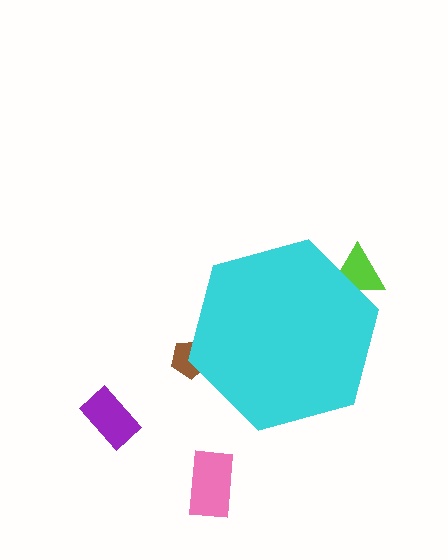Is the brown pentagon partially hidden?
Yes, the brown pentagon is partially hidden behind the cyan hexagon.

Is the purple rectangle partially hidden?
No, the purple rectangle is fully visible.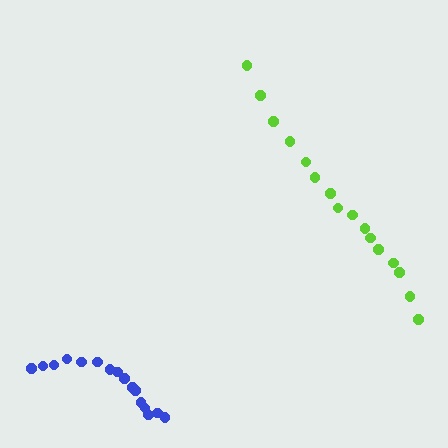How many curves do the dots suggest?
There are 2 distinct paths.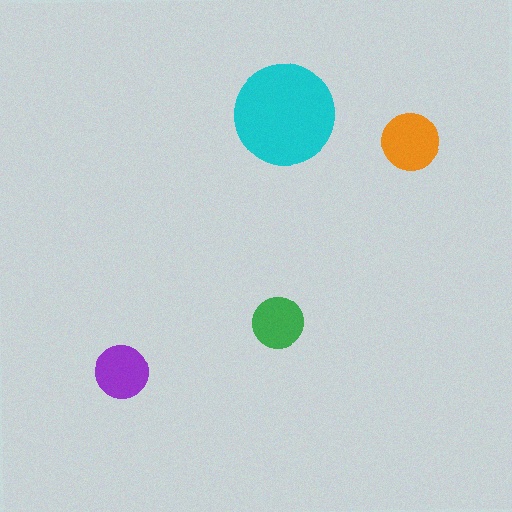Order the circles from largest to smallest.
the cyan one, the orange one, the purple one, the green one.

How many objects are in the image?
There are 4 objects in the image.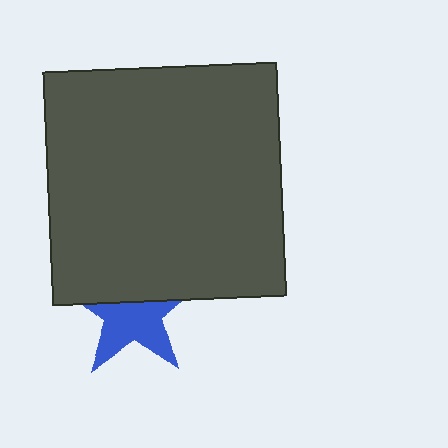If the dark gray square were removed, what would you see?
You would see the complete blue star.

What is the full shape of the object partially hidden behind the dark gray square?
The partially hidden object is a blue star.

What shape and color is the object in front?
The object in front is a dark gray square.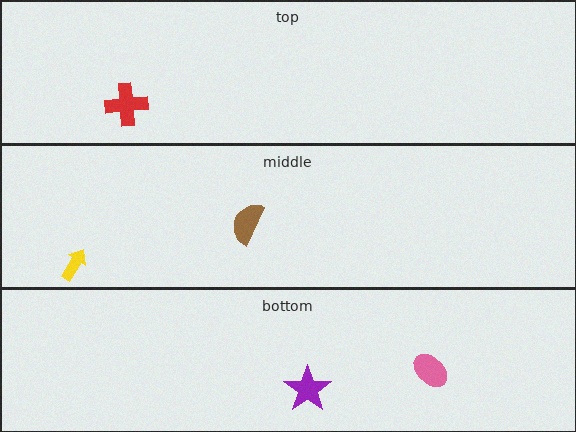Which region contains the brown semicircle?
The middle region.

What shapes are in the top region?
The red cross.